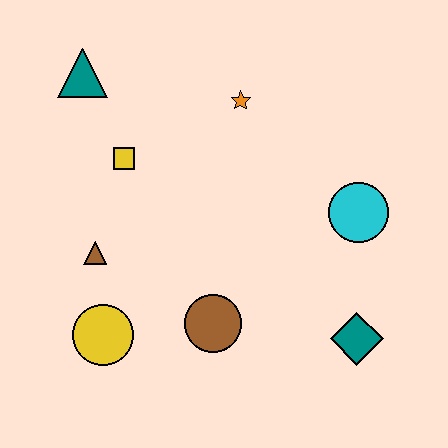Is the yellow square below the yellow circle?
No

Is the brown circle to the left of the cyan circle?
Yes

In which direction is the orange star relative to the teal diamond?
The orange star is above the teal diamond.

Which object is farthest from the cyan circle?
The teal triangle is farthest from the cyan circle.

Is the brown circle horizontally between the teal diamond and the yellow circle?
Yes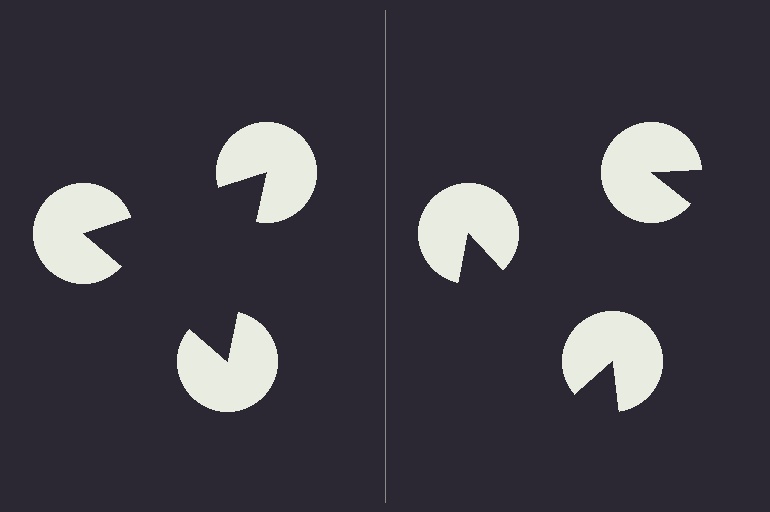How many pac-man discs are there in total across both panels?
6 — 3 on each side.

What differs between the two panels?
The pac-man discs are positioned identically on both sides; only the wedge orientations differ. On the left they align to a triangle; on the right they are misaligned.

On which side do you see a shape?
An illusory triangle appears on the left side. On the right side the wedge cuts are rotated, so no coherent shape forms.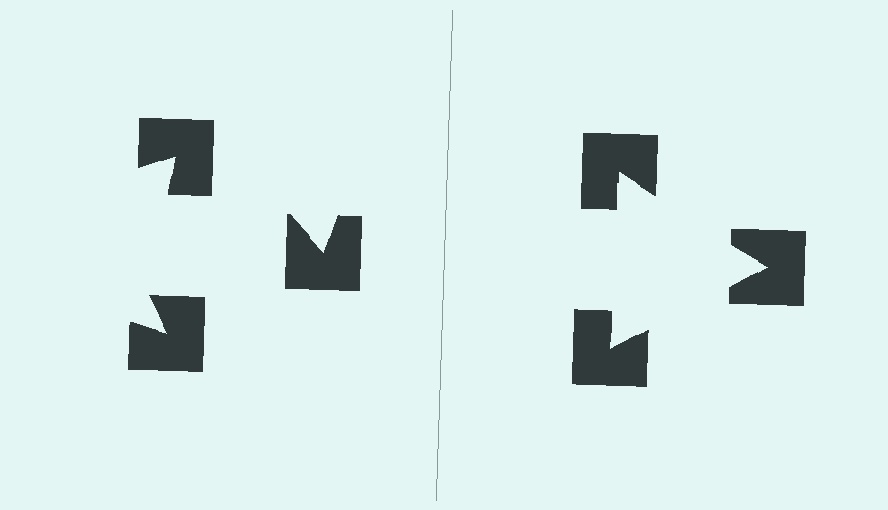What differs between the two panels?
The notched squares are positioned identically on both sides; only the wedge orientations differ. On the right they align to a triangle; on the left they are misaligned.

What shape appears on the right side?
An illusory triangle.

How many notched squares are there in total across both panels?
6 — 3 on each side.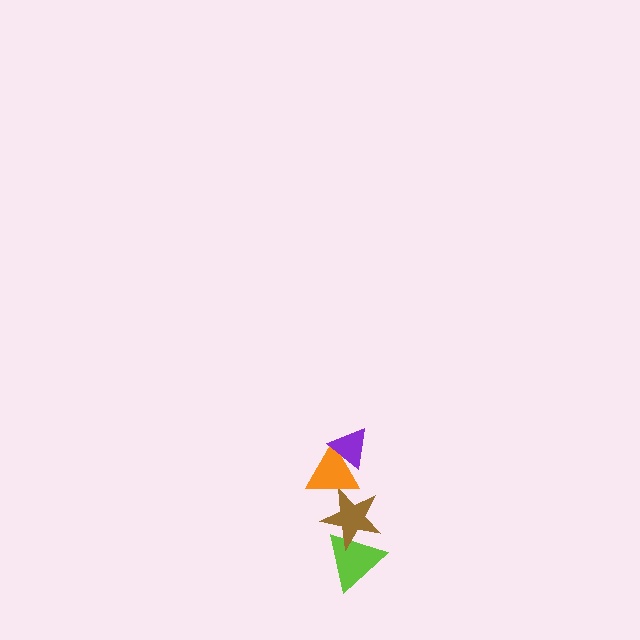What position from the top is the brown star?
The brown star is 3rd from the top.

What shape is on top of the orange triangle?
The purple triangle is on top of the orange triangle.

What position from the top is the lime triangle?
The lime triangle is 4th from the top.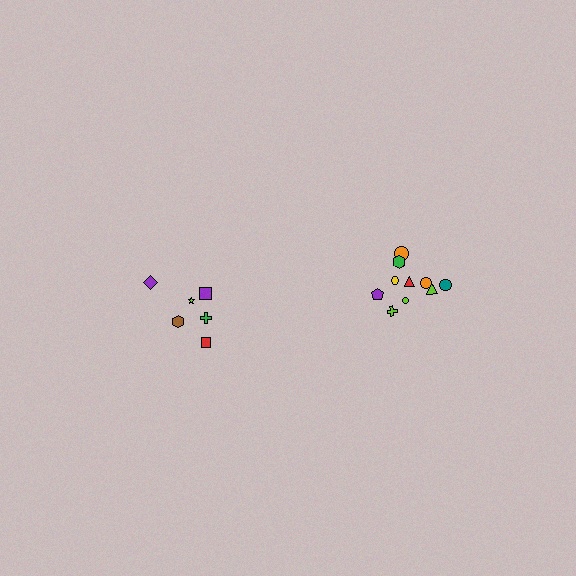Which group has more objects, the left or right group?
The right group.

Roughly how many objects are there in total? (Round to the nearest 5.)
Roughly 15 objects in total.